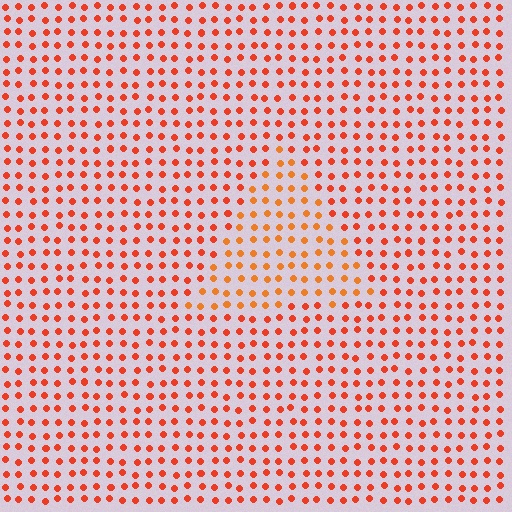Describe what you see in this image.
The image is filled with small red elements in a uniform arrangement. A triangle-shaped region is visible where the elements are tinted to a slightly different hue, forming a subtle color boundary.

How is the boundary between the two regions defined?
The boundary is defined purely by a slight shift in hue (about 20 degrees). Spacing, size, and orientation are identical on both sides.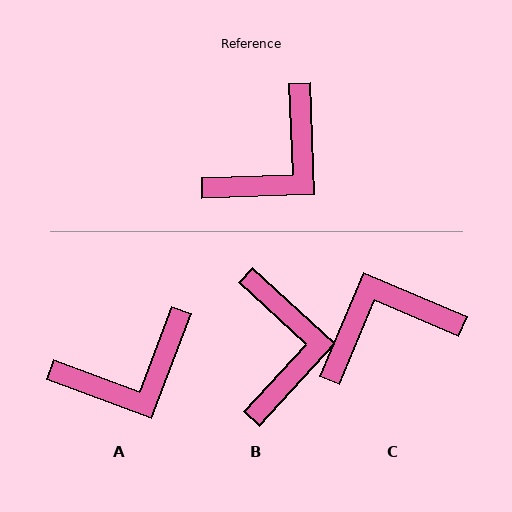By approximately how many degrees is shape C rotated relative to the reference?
Approximately 155 degrees counter-clockwise.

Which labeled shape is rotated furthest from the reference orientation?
C, about 155 degrees away.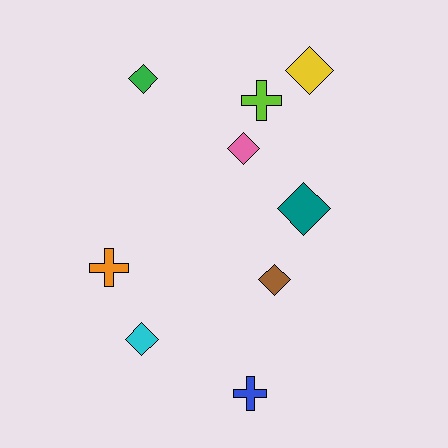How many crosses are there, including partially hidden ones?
There are 3 crosses.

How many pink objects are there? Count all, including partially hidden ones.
There is 1 pink object.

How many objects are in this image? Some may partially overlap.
There are 9 objects.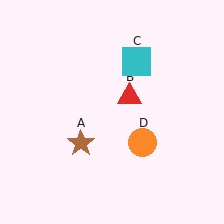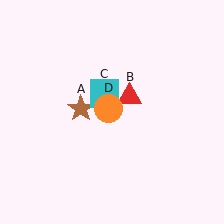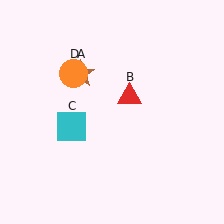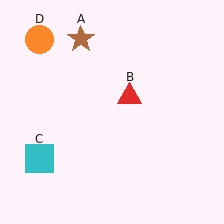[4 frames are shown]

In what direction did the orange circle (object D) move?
The orange circle (object D) moved up and to the left.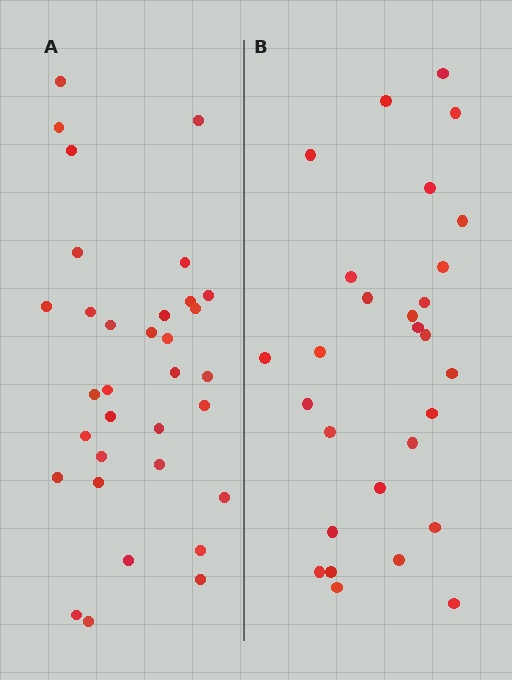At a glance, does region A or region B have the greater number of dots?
Region A (the left region) has more dots.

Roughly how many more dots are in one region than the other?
Region A has about 5 more dots than region B.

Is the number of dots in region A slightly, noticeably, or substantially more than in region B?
Region A has only slightly more — the two regions are fairly close. The ratio is roughly 1.2 to 1.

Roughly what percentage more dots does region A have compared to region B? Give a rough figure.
About 20% more.